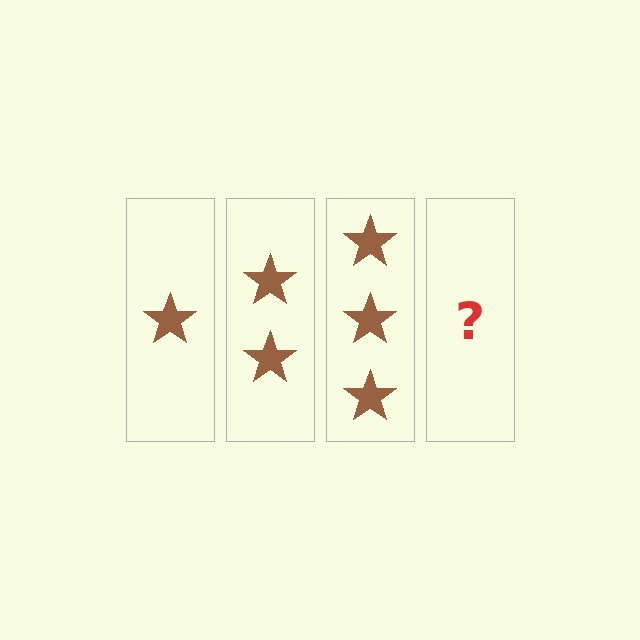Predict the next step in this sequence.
The next step is 4 stars.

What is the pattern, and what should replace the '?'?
The pattern is that each step adds one more star. The '?' should be 4 stars.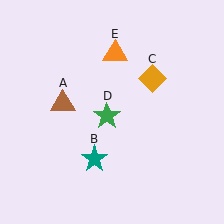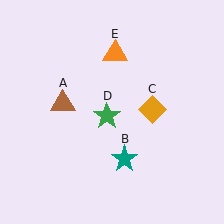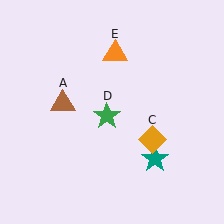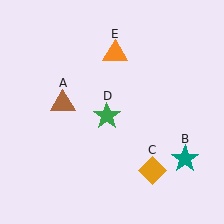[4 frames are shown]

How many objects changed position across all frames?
2 objects changed position: teal star (object B), orange diamond (object C).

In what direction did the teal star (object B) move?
The teal star (object B) moved right.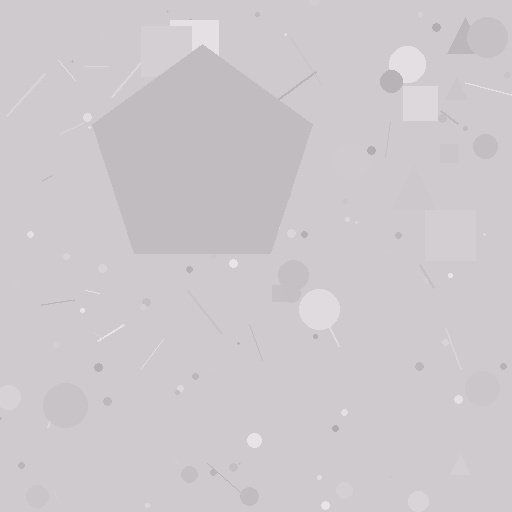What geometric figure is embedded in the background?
A pentagon is embedded in the background.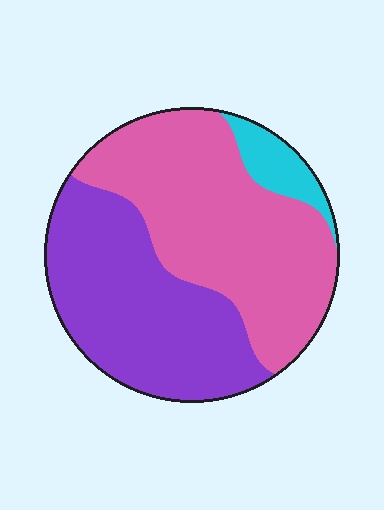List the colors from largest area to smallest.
From largest to smallest: pink, purple, cyan.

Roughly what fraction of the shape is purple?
Purple covers roughly 45% of the shape.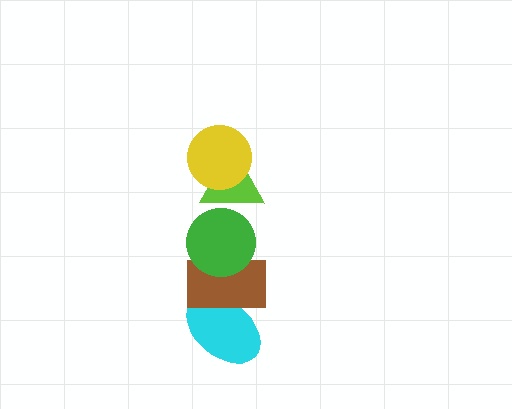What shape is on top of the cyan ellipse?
The brown rectangle is on top of the cyan ellipse.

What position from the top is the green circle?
The green circle is 3rd from the top.